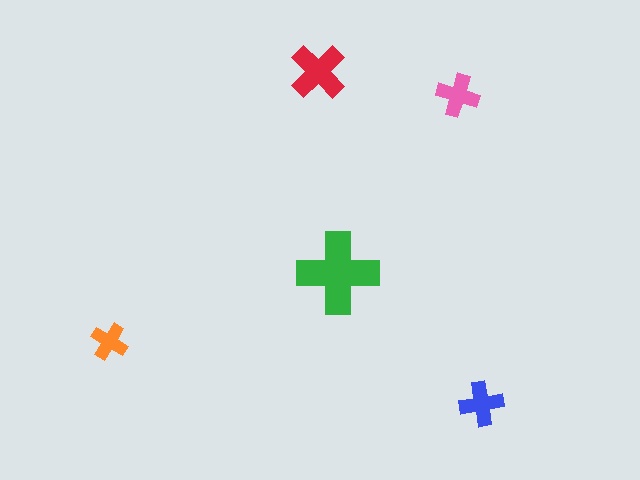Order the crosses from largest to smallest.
the green one, the red one, the blue one, the pink one, the orange one.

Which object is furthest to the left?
The orange cross is leftmost.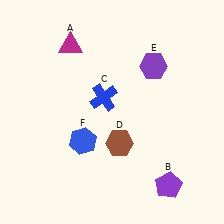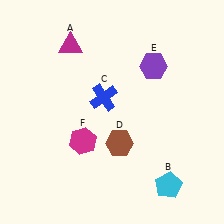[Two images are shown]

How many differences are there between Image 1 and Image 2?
There are 2 differences between the two images.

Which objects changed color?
B changed from purple to cyan. F changed from blue to magenta.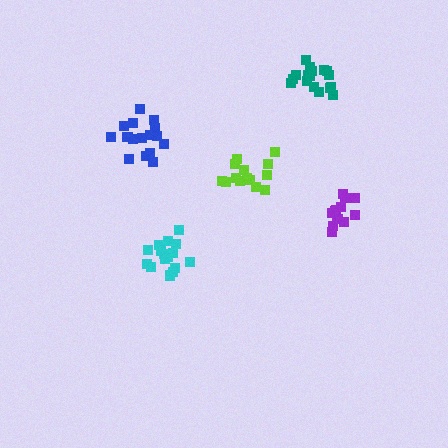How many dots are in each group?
Group 1: 14 dots, Group 2: 14 dots, Group 3: 16 dots, Group 4: 17 dots, Group 5: 16 dots (77 total).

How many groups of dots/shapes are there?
There are 5 groups.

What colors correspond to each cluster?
The clusters are colored: purple, lime, blue, teal, cyan.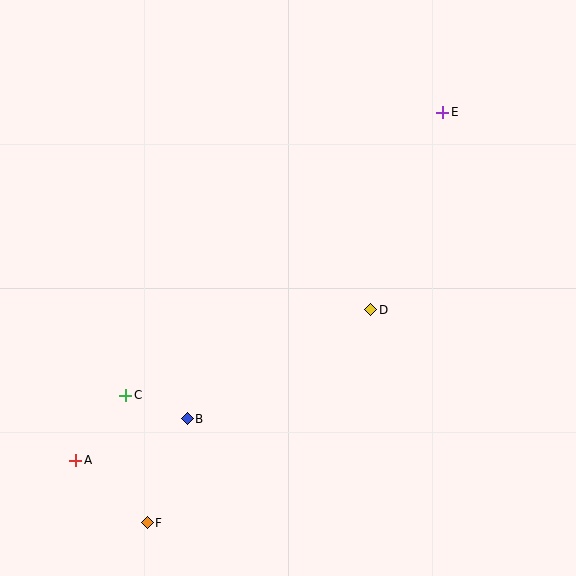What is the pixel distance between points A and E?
The distance between A and E is 506 pixels.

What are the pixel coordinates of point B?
Point B is at (187, 419).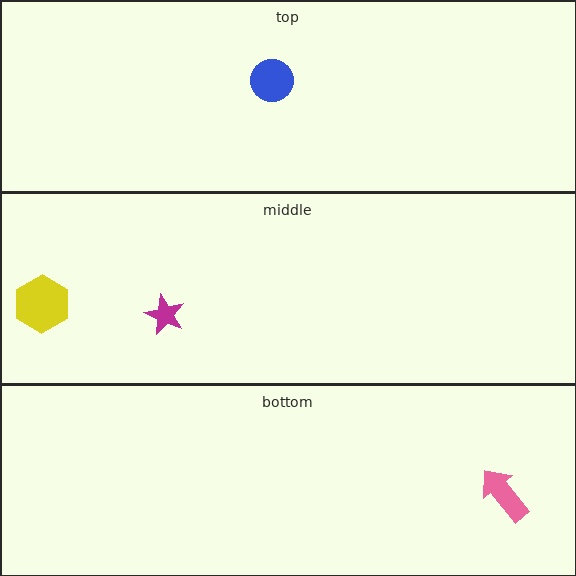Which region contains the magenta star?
The middle region.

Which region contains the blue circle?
The top region.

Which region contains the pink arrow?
The bottom region.